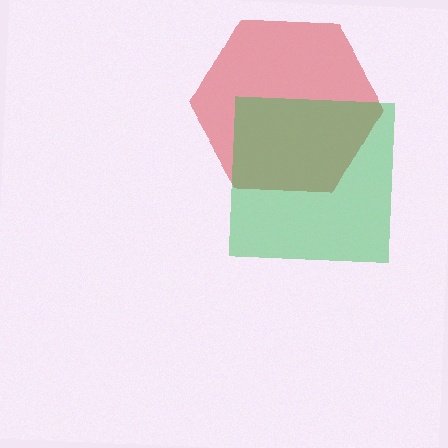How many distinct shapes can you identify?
There are 2 distinct shapes: a red hexagon, a green square.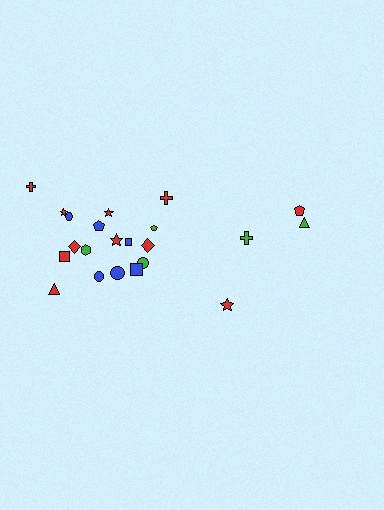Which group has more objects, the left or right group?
The left group.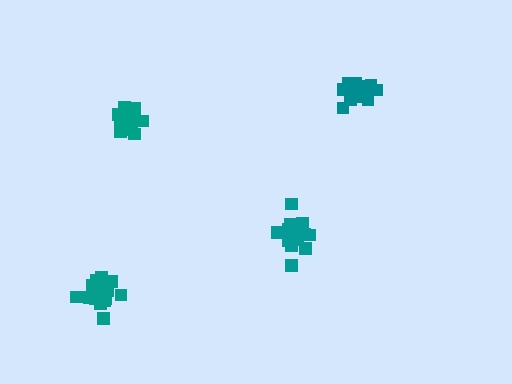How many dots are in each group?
Group 1: 18 dots, Group 2: 16 dots, Group 3: 18 dots, Group 4: 13 dots (65 total).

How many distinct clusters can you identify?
There are 4 distinct clusters.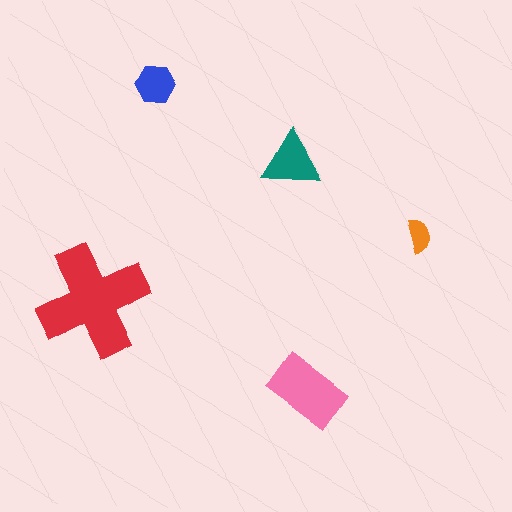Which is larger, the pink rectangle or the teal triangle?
The pink rectangle.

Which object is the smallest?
The orange semicircle.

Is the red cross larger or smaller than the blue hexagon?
Larger.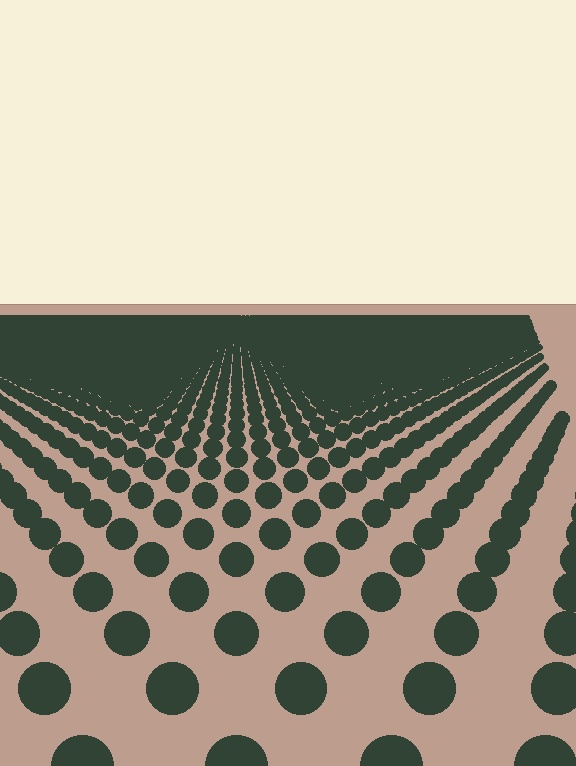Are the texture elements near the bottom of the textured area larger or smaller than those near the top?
Larger. Near the bottom, elements are closer to the viewer and appear at a bigger on-screen size.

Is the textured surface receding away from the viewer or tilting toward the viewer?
The surface is receding away from the viewer. Texture elements get smaller and denser toward the top.